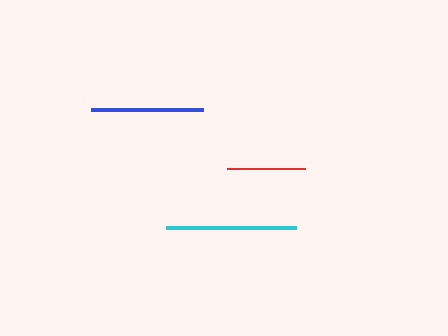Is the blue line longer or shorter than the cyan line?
The cyan line is longer than the blue line.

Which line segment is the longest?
The cyan line is the longest at approximately 130 pixels.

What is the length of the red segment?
The red segment is approximately 79 pixels long.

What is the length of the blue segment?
The blue segment is approximately 112 pixels long.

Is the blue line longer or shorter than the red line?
The blue line is longer than the red line.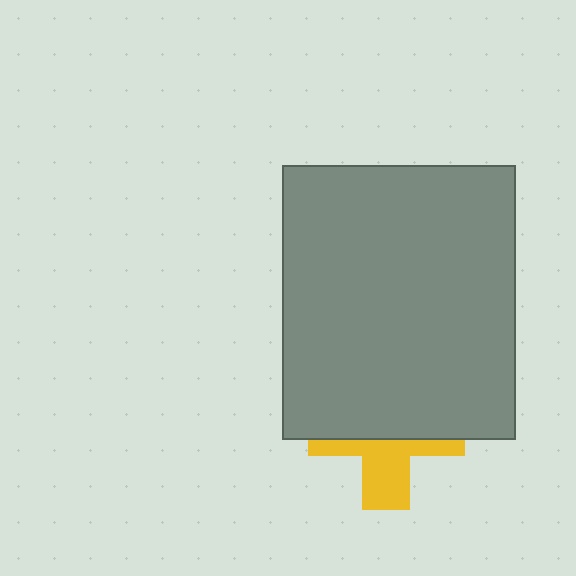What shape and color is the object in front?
The object in front is a gray rectangle.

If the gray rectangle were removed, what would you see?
You would see the complete yellow cross.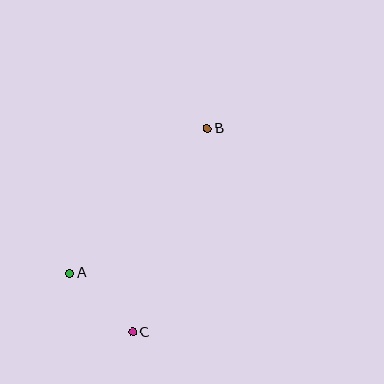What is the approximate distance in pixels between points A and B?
The distance between A and B is approximately 199 pixels.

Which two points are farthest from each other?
Points B and C are farthest from each other.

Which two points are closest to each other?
Points A and C are closest to each other.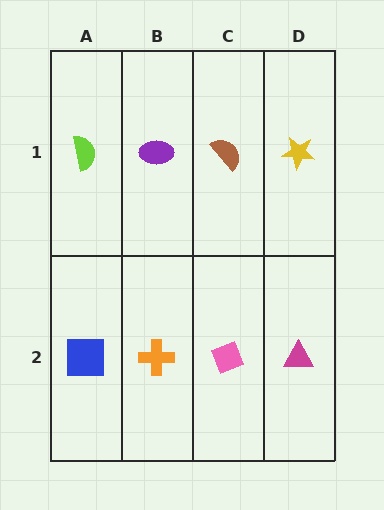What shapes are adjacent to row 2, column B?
A purple ellipse (row 1, column B), a blue square (row 2, column A), a pink diamond (row 2, column C).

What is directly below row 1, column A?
A blue square.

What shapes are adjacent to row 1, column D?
A magenta triangle (row 2, column D), a brown semicircle (row 1, column C).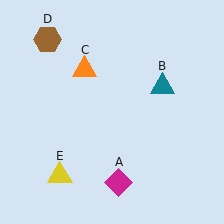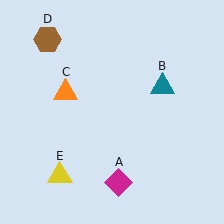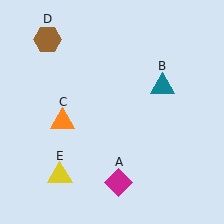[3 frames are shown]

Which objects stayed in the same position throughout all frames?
Magenta diamond (object A) and teal triangle (object B) and brown hexagon (object D) and yellow triangle (object E) remained stationary.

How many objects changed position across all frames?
1 object changed position: orange triangle (object C).